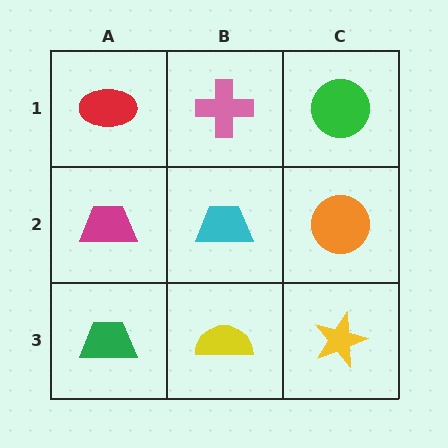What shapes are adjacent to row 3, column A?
A magenta trapezoid (row 2, column A), a yellow semicircle (row 3, column B).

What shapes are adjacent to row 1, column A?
A magenta trapezoid (row 2, column A), a pink cross (row 1, column B).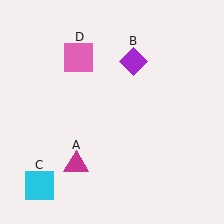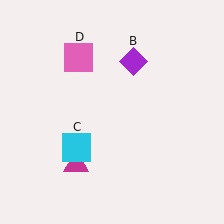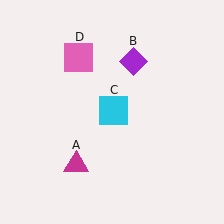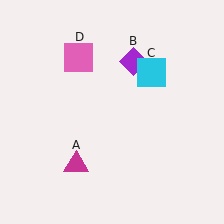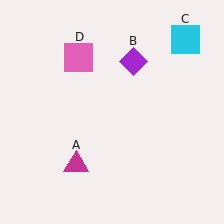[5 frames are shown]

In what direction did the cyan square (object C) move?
The cyan square (object C) moved up and to the right.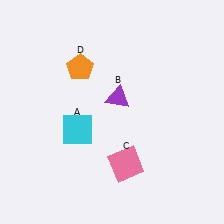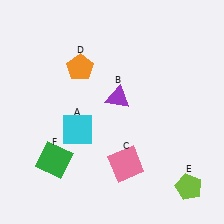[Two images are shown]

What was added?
A lime pentagon (E), a green square (F) were added in Image 2.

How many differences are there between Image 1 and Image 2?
There are 2 differences between the two images.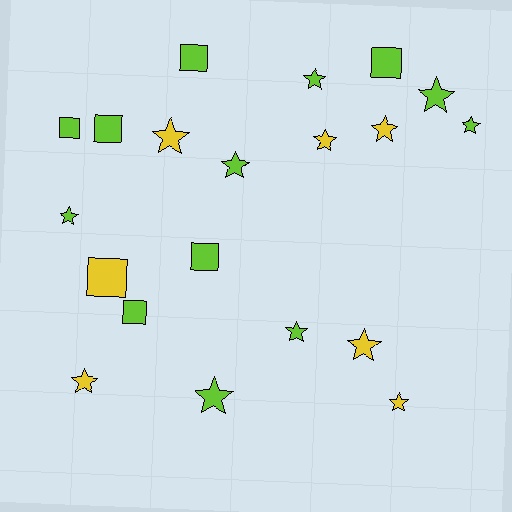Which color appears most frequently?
Lime, with 13 objects.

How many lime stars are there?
There are 7 lime stars.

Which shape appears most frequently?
Star, with 13 objects.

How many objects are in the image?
There are 20 objects.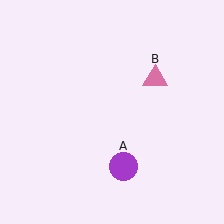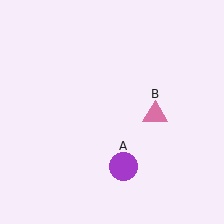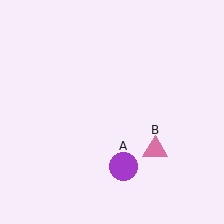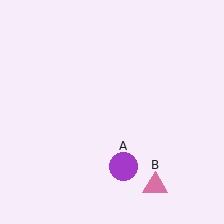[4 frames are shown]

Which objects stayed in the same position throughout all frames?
Purple circle (object A) remained stationary.